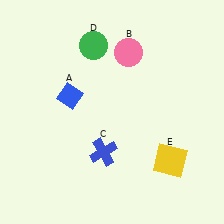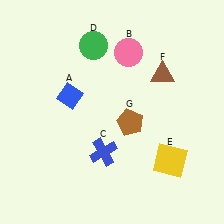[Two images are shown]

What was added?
A brown triangle (F), a brown pentagon (G) were added in Image 2.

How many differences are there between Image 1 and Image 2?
There are 2 differences between the two images.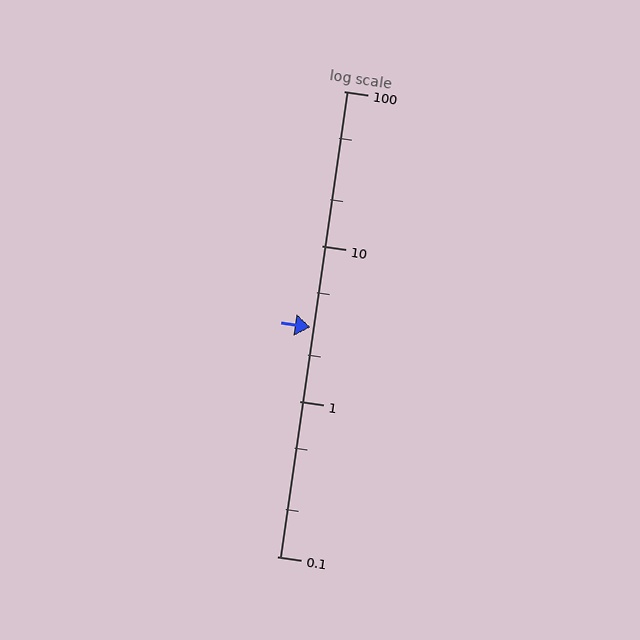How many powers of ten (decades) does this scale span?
The scale spans 3 decades, from 0.1 to 100.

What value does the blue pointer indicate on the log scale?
The pointer indicates approximately 3.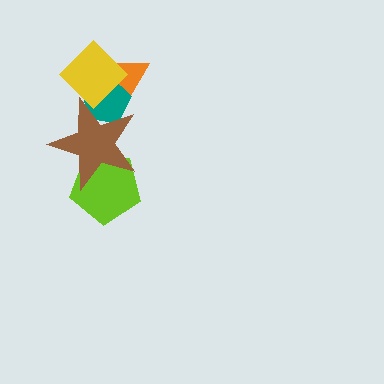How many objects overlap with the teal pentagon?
3 objects overlap with the teal pentagon.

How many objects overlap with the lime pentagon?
1 object overlaps with the lime pentagon.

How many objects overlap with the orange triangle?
3 objects overlap with the orange triangle.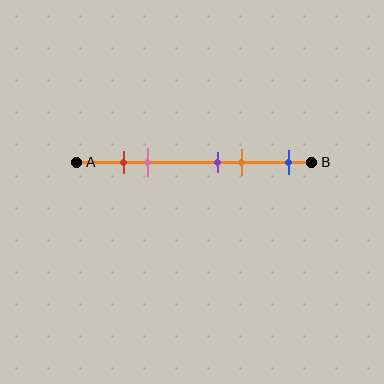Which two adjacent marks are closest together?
The red and pink marks are the closest adjacent pair.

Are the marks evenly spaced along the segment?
No, the marks are not evenly spaced.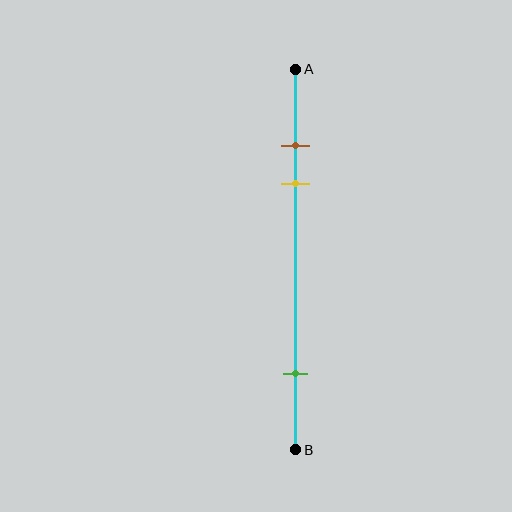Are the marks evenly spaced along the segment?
No, the marks are not evenly spaced.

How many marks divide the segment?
There are 3 marks dividing the segment.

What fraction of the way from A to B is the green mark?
The green mark is approximately 80% (0.8) of the way from A to B.